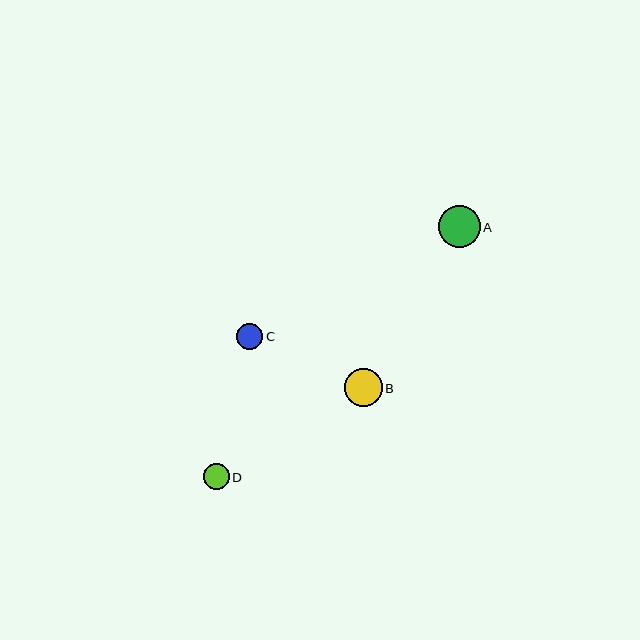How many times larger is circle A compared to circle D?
Circle A is approximately 1.6 times the size of circle D.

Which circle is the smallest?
Circle C is the smallest with a size of approximately 26 pixels.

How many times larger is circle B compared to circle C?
Circle B is approximately 1.5 times the size of circle C.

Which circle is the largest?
Circle A is the largest with a size of approximately 42 pixels.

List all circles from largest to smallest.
From largest to smallest: A, B, D, C.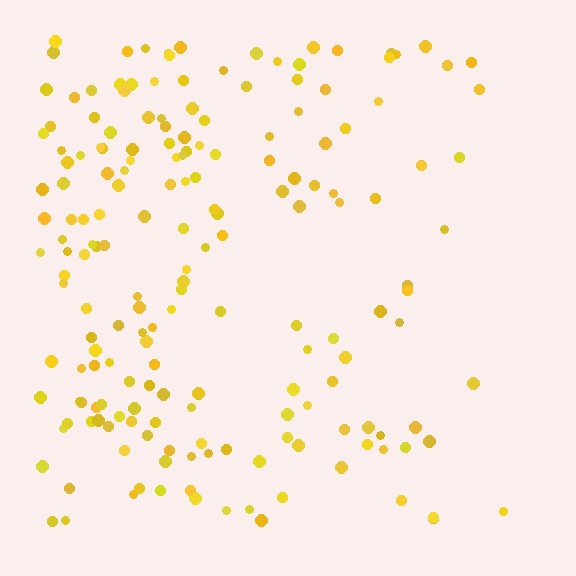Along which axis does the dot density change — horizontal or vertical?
Horizontal.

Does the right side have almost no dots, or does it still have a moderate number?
Still a moderate number, just noticeably fewer than the left.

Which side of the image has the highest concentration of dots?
The left.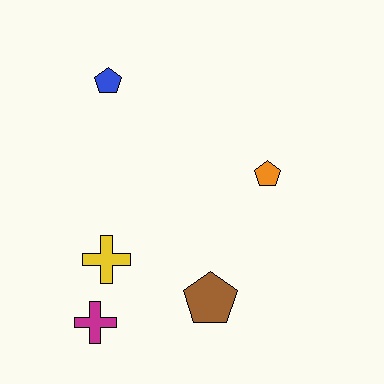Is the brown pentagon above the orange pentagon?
No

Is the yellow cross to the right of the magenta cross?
Yes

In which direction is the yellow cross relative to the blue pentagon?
The yellow cross is below the blue pentagon.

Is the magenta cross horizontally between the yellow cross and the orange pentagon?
No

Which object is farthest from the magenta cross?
The blue pentagon is farthest from the magenta cross.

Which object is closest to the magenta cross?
The yellow cross is closest to the magenta cross.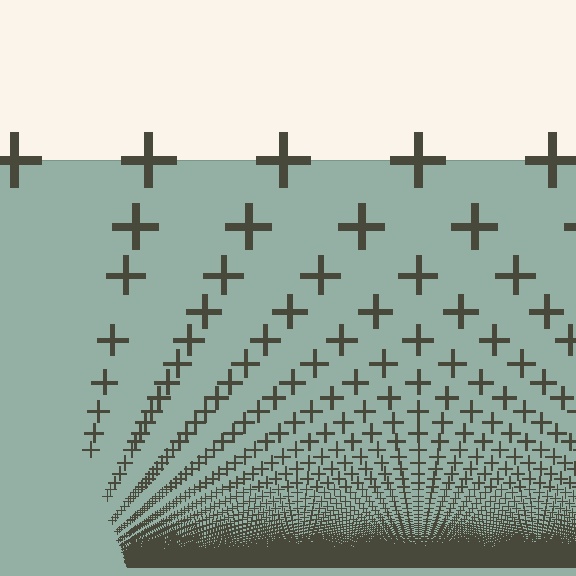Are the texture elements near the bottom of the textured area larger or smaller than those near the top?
Smaller. The gradient is inverted — elements near the bottom are smaller and denser.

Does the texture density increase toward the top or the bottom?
Density increases toward the bottom.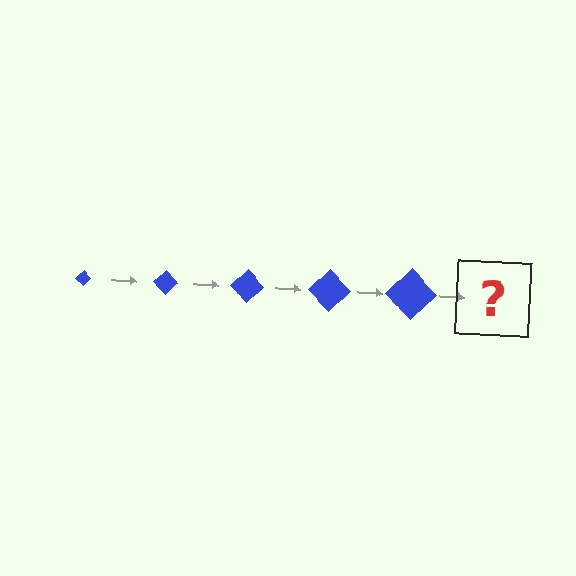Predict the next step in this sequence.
The next step is a blue diamond, larger than the previous one.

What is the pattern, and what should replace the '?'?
The pattern is that the diamond gets progressively larger each step. The '?' should be a blue diamond, larger than the previous one.